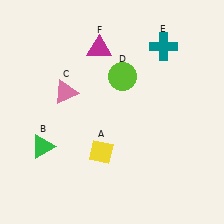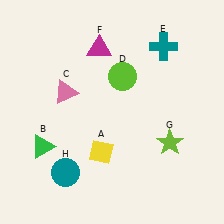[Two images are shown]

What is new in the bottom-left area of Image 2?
A teal circle (H) was added in the bottom-left area of Image 2.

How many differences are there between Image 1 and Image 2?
There are 2 differences between the two images.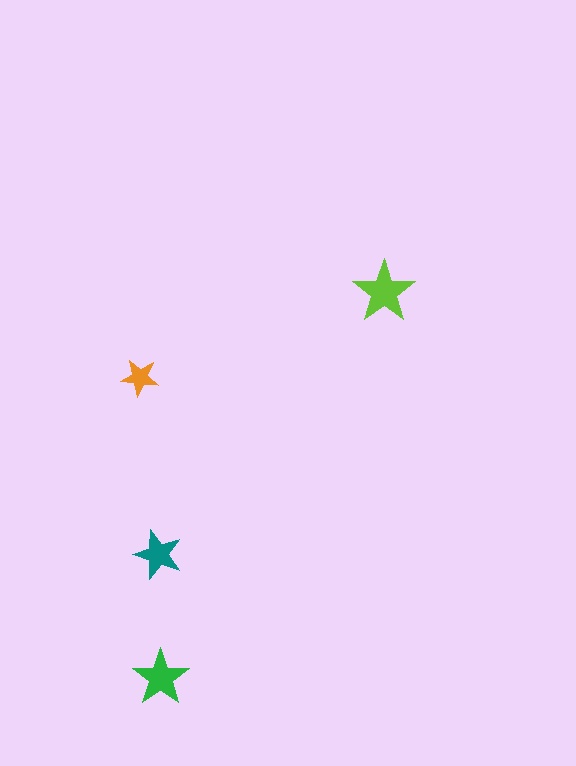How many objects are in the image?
There are 4 objects in the image.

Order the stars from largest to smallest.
the lime one, the green one, the teal one, the orange one.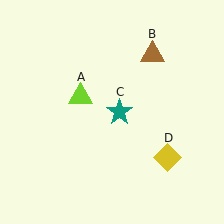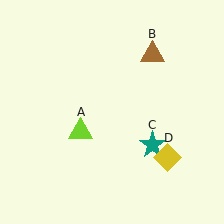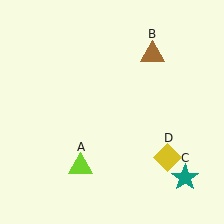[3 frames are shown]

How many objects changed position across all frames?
2 objects changed position: lime triangle (object A), teal star (object C).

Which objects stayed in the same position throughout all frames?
Brown triangle (object B) and yellow diamond (object D) remained stationary.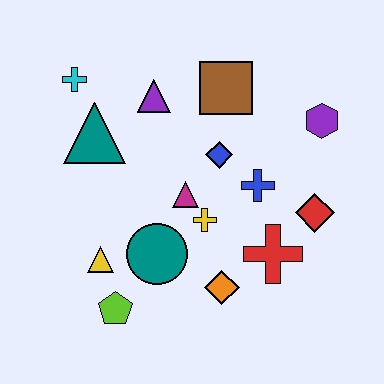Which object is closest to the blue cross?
The blue diamond is closest to the blue cross.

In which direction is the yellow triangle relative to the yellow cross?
The yellow triangle is to the left of the yellow cross.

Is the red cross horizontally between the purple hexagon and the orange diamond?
Yes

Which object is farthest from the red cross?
The cyan cross is farthest from the red cross.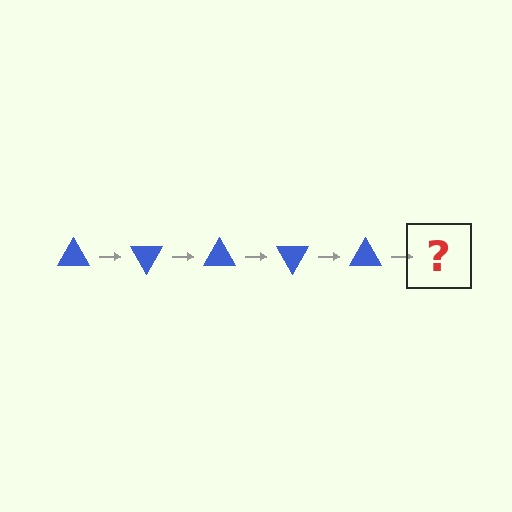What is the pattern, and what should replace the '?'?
The pattern is that the triangle rotates 60 degrees each step. The '?' should be a blue triangle rotated 300 degrees.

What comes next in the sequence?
The next element should be a blue triangle rotated 300 degrees.